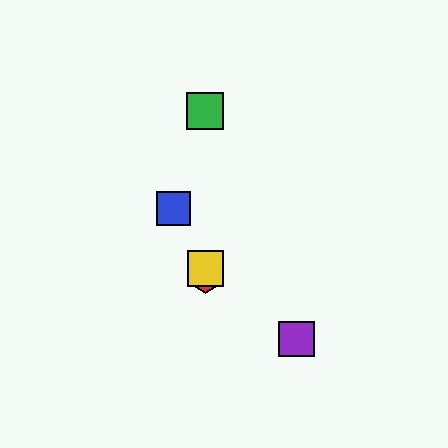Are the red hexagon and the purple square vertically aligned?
No, the red hexagon is at x≈205 and the purple square is at x≈296.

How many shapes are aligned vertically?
3 shapes (the red hexagon, the green square, the yellow square) are aligned vertically.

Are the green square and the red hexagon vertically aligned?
Yes, both are at x≈205.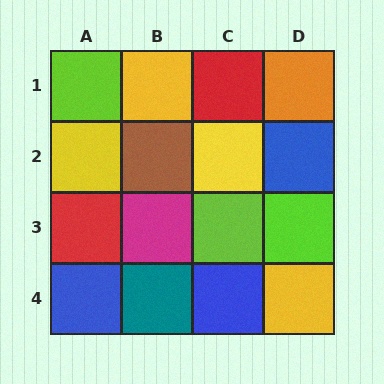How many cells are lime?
3 cells are lime.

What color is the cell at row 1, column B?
Yellow.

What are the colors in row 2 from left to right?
Yellow, brown, yellow, blue.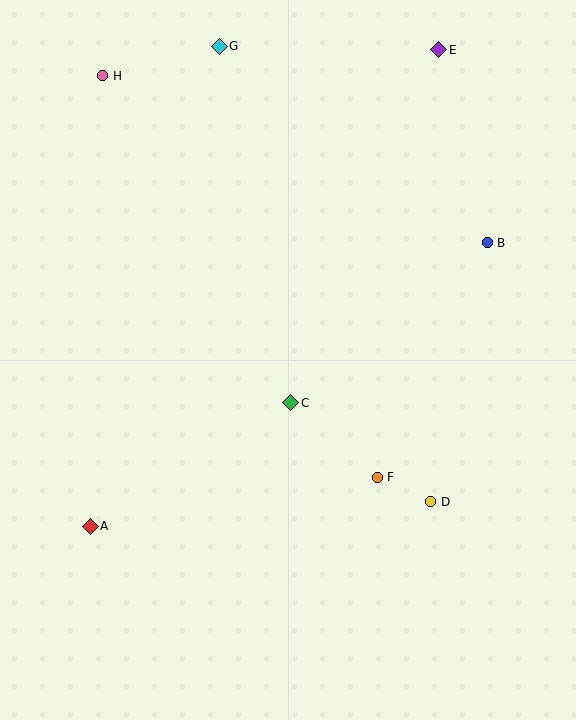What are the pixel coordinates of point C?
Point C is at (291, 403).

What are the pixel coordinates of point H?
Point H is at (103, 76).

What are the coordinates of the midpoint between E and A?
The midpoint between E and A is at (264, 288).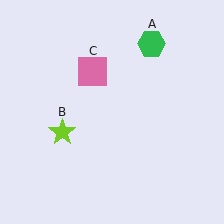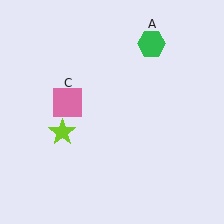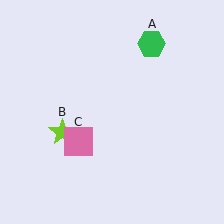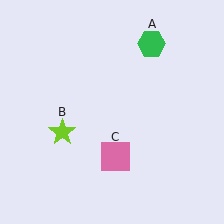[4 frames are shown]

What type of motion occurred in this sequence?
The pink square (object C) rotated counterclockwise around the center of the scene.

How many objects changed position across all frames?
1 object changed position: pink square (object C).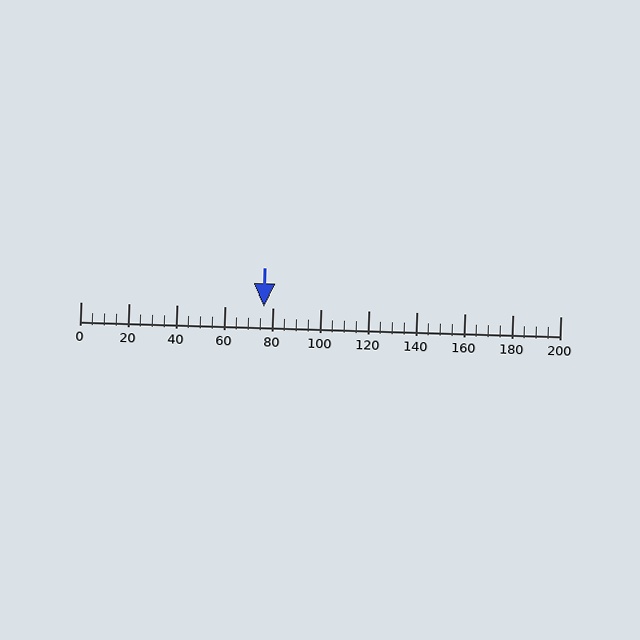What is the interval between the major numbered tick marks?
The major tick marks are spaced 20 units apart.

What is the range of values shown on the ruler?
The ruler shows values from 0 to 200.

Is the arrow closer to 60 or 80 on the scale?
The arrow is closer to 80.